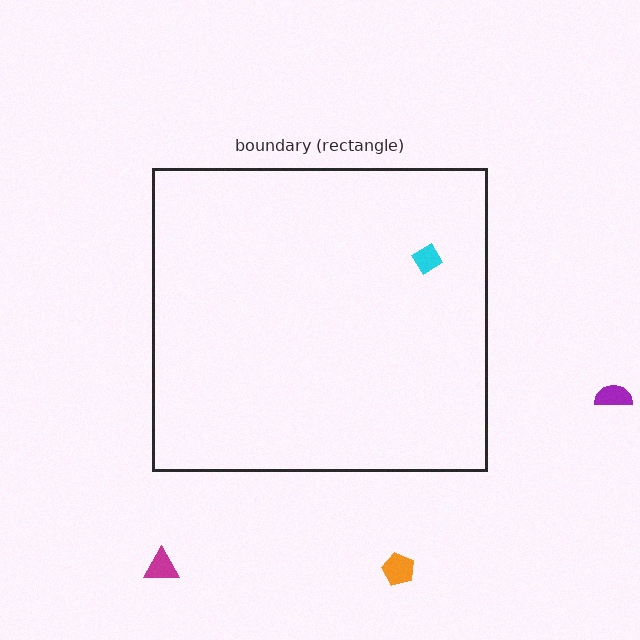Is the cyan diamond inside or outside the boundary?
Inside.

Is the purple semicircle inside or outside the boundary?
Outside.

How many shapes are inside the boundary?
1 inside, 3 outside.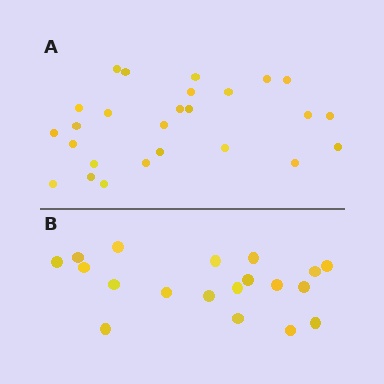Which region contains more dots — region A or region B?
Region A (the top region) has more dots.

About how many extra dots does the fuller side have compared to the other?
Region A has roughly 8 or so more dots than region B.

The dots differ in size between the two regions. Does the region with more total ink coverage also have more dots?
No. Region B has more total ink coverage because its dots are larger, but region A actually contains more individual dots. Total area can be misleading — the number of items is what matters here.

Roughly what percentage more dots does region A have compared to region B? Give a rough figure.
About 35% more.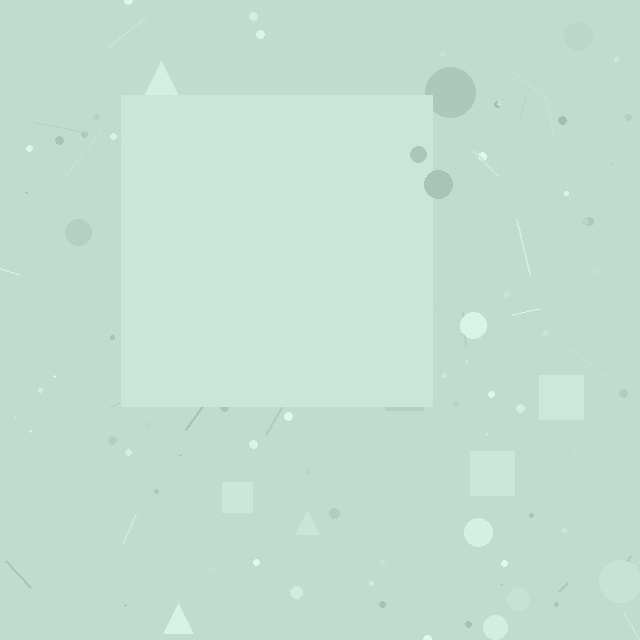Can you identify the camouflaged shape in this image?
The camouflaged shape is a square.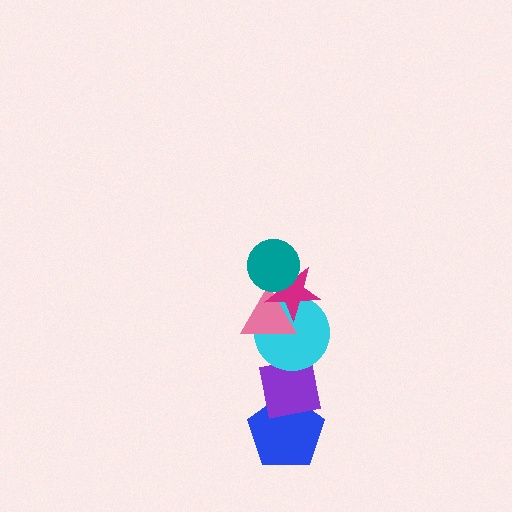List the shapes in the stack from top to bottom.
From top to bottom: the teal circle, the magenta star, the pink triangle, the cyan circle, the purple square, the blue pentagon.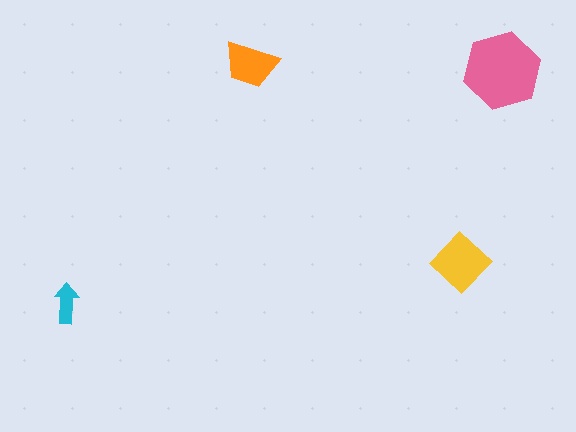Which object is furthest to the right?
The pink hexagon is rightmost.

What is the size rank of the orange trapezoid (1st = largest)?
3rd.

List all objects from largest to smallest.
The pink hexagon, the yellow diamond, the orange trapezoid, the cyan arrow.